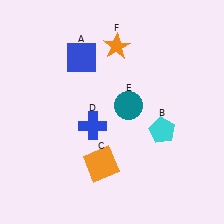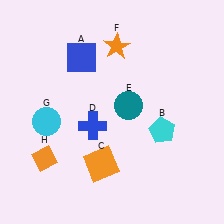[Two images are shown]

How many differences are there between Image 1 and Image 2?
There are 2 differences between the two images.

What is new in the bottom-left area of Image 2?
An orange diamond (H) was added in the bottom-left area of Image 2.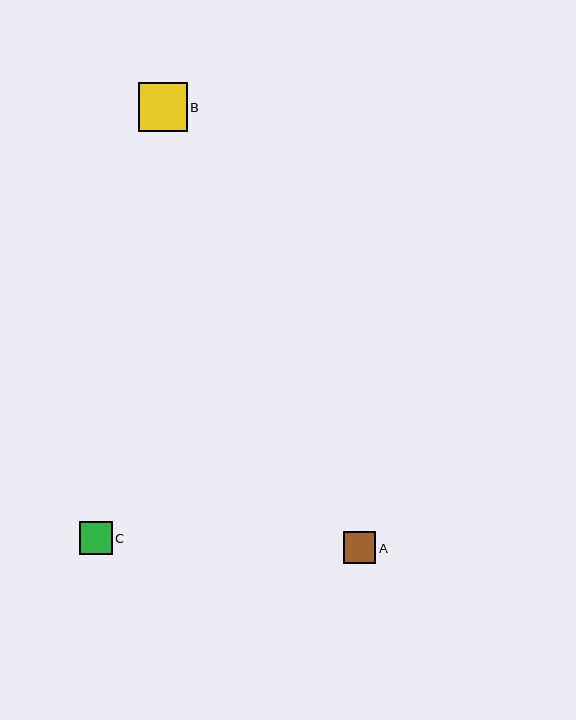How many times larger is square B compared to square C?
Square B is approximately 1.5 times the size of square C.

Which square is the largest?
Square B is the largest with a size of approximately 49 pixels.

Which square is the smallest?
Square A is the smallest with a size of approximately 32 pixels.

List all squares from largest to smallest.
From largest to smallest: B, C, A.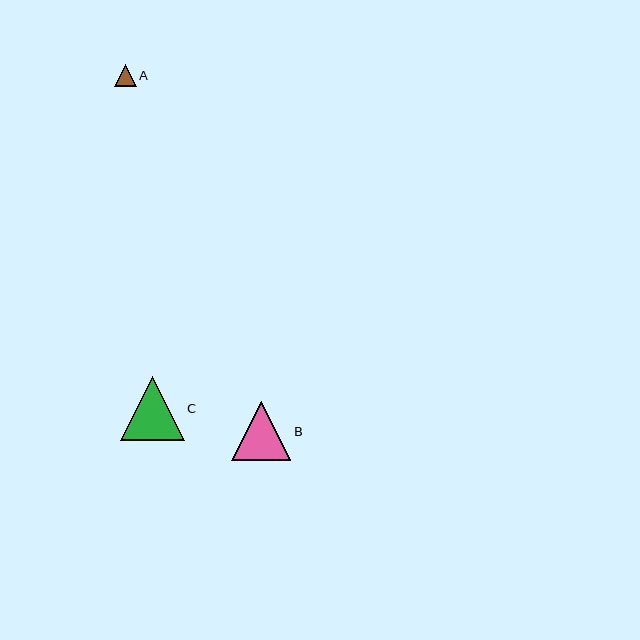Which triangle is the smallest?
Triangle A is the smallest with a size of approximately 22 pixels.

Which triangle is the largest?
Triangle C is the largest with a size of approximately 64 pixels.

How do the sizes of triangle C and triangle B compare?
Triangle C and triangle B are approximately the same size.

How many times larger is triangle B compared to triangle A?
Triangle B is approximately 2.7 times the size of triangle A.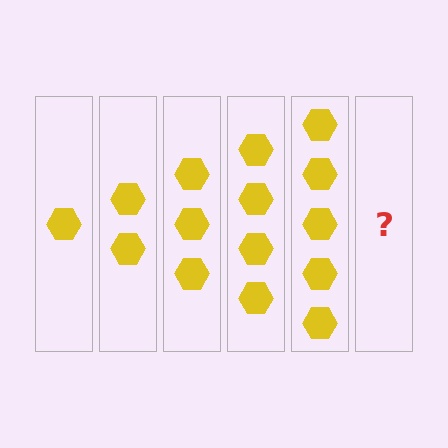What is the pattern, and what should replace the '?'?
The pattern is that each step adds one more hexagon. The '?' should be 6 hexagons.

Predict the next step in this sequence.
The next step is 6 hexagons.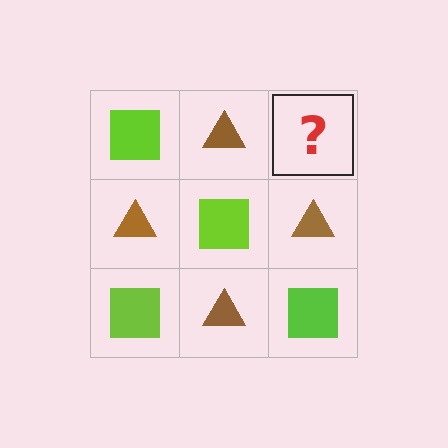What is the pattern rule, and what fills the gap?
The rule is that it alternates lime square and brown triangle in a checkerboard pattern. The gap should be filled with a lime square.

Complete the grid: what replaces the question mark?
The question mark should be replaced with a lime square.